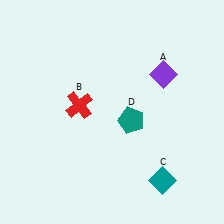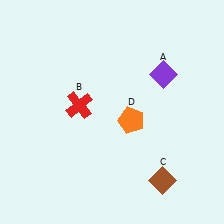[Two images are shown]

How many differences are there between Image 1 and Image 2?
There are 2 differences between the two images.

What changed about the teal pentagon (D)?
In Image 1, D is teal. In Image 2, it changed to orange.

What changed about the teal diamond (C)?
In Image 1, C is teal. In Image 2, it changed to brown.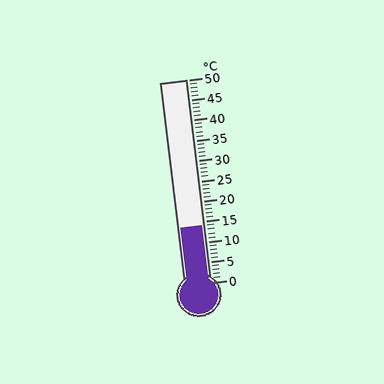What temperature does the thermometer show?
The thermometer shows approximately 14°C.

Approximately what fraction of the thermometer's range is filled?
The thermometer is filled to approximately 30% of its range.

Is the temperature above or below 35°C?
The temperature is below 35°C.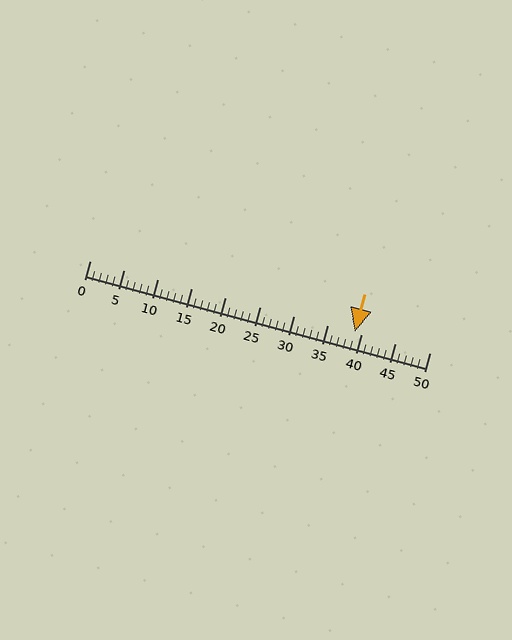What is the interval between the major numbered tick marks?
The major tick marks are spaced 5 units apart.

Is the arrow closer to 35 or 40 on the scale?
The arrow is closer to 40.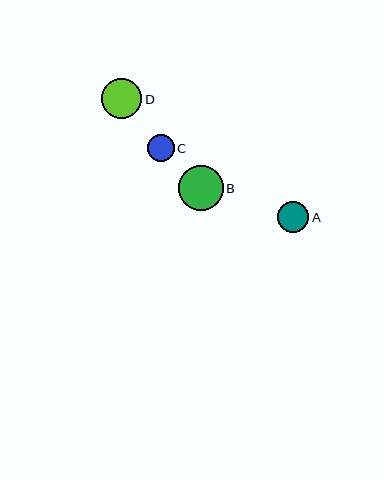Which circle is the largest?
Circle B is the largest with a size of approximately 44 pixels.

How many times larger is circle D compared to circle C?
Circle D is approximately 1.5 times the size of circle C.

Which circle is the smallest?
Circle C is the smallest with a size of approximately 27 pixels.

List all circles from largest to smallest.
From largest to smallest: B, D, A, C.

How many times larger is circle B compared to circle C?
Circle B is approximately 1.6 times the size of circle C.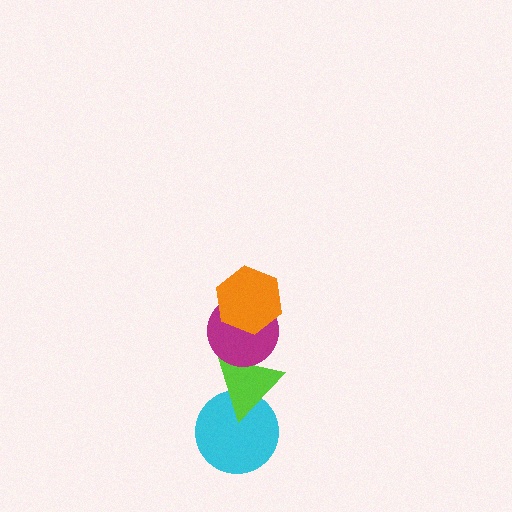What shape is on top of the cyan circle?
The lime triangle is on top of the cyan circle.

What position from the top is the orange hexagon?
The orange hexagon is 1st from the top.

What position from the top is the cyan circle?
The cyan circle is 4th from the top.